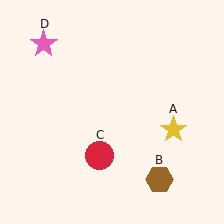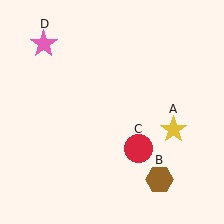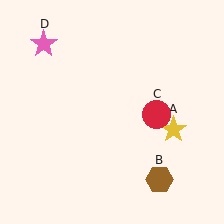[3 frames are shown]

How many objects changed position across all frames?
1 object changed position: red circle (object C).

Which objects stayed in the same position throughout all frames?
Yellow star (object A) and brown hexagon (object B) and pink star (object D) remained stationary.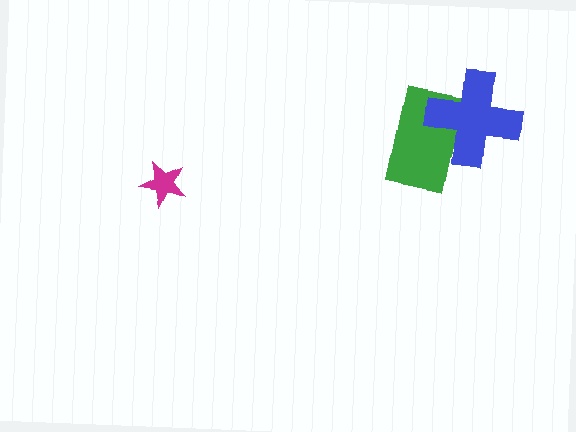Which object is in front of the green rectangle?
The blue cross is in front of the green rectangle.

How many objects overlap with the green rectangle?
1 object overlaps with the green rectangle.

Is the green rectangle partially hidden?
Yes, it is partially covered by another shape.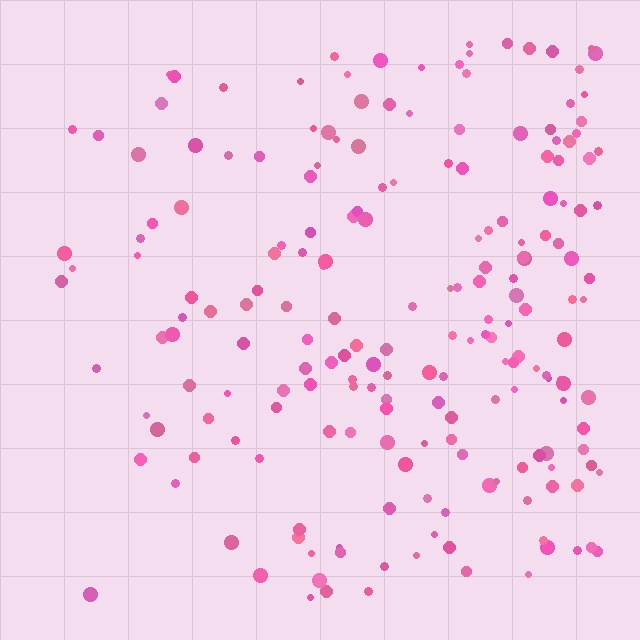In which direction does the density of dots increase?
From left to right, with the right side densest.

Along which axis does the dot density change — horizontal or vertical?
Horizontal.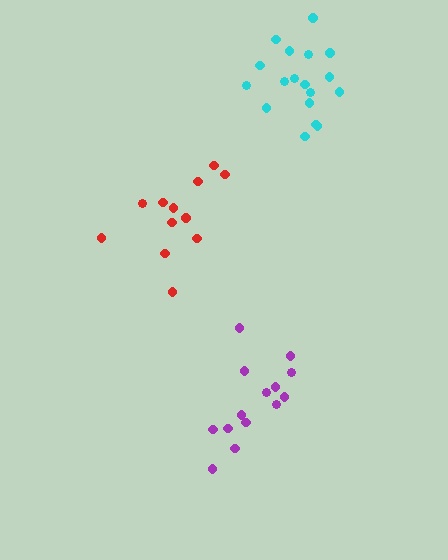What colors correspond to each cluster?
The clusters are colored: purple, red, cyan.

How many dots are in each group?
Group 1: 14 dots, Group 2: 12 dots, Group 3: 18 dots (44 total).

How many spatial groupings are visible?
There are 3 spatial groupings.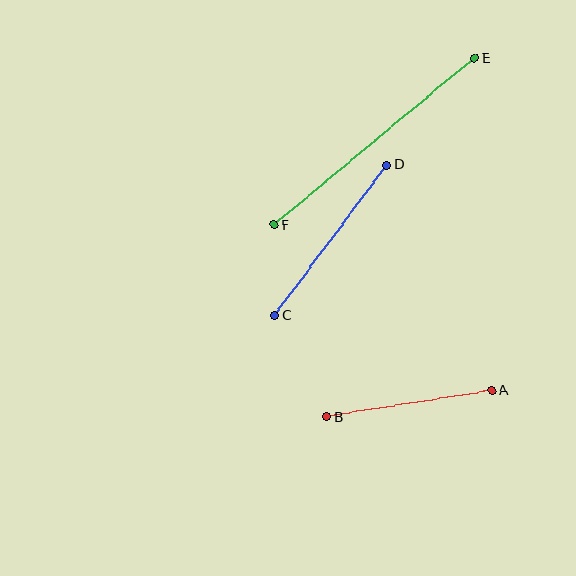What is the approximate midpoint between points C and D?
The midpoint is at approximately (331, 240) pixels.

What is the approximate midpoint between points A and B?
The midpoint is at approximately (409, 403) pixels.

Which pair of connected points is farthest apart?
Points E and F are farthest apart.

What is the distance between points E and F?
The distance is approximately 261 pixels.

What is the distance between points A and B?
The distance is approximately 167 pixels.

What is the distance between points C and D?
The distance is approximately 188 pixels.